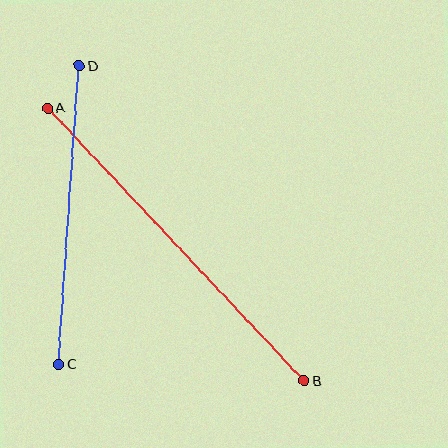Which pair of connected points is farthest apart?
Points A and B are farthest apart.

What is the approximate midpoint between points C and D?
The midpoint is at approximately (69, 215) pixels.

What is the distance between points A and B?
The distance is approximately 374 pixels.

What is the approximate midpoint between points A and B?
The midpoint is at approximately (176, 245) pixels.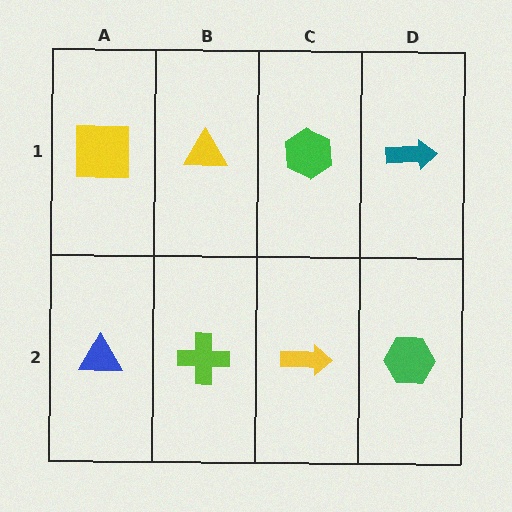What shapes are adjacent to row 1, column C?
A yellow arrow (row 2, column C), a yellow triangle (row 1, column B), a teal arrow (row 1, column D).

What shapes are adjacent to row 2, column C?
A green hexagon (row 1, column C), a lime cross (row 2, column B), a green hexagon (row 2, column D).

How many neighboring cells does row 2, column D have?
2.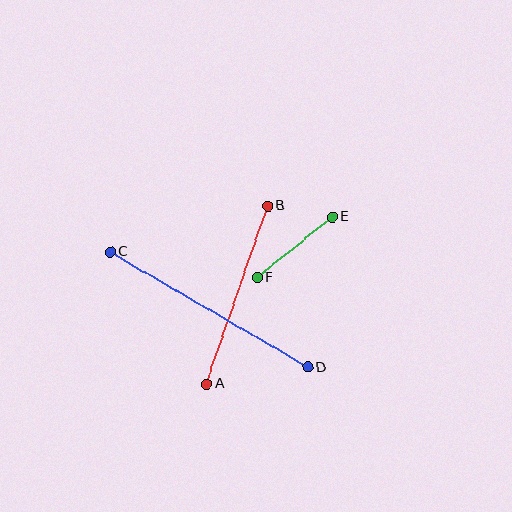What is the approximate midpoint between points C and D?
The midpoint is at approximately (209, 310) pixels.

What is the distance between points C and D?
The distance is approximately 228 pixels.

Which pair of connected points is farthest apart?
Points C and D are farthest apart.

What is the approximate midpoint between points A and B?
The midpoint is at approximately (237, 295) pixels.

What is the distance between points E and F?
The distance is approximately 96 pixels.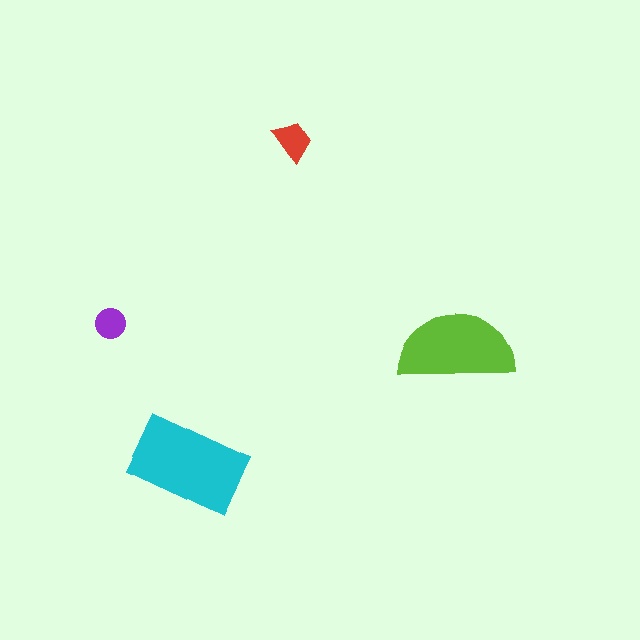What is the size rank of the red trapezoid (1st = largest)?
3rd.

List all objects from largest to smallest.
The cyan rectangle, the lime semicircle, the red trapezoid, the purple circle.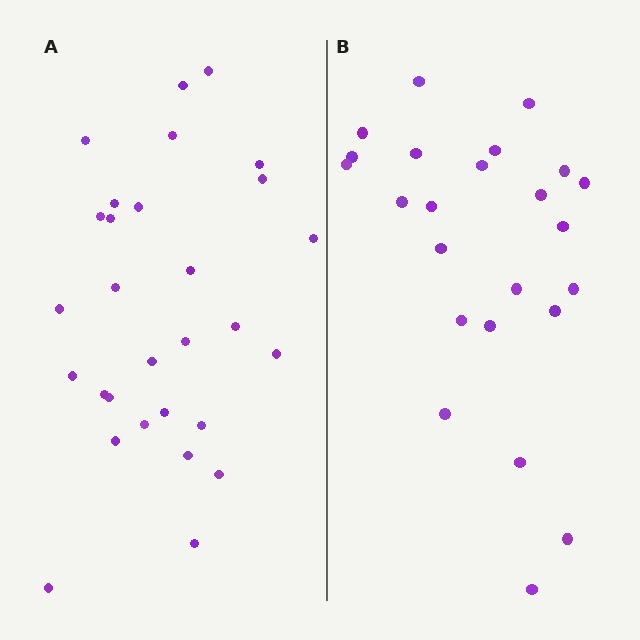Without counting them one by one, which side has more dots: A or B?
Region A (the left region) has more dots.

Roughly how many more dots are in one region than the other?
Region A has about 5 more dots than region B.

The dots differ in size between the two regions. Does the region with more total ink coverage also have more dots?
No. Region B has more total ink coverage because its dots are larger, but region A actually contains more individual dots. Total area can be misleading — the number of items is what matters here.